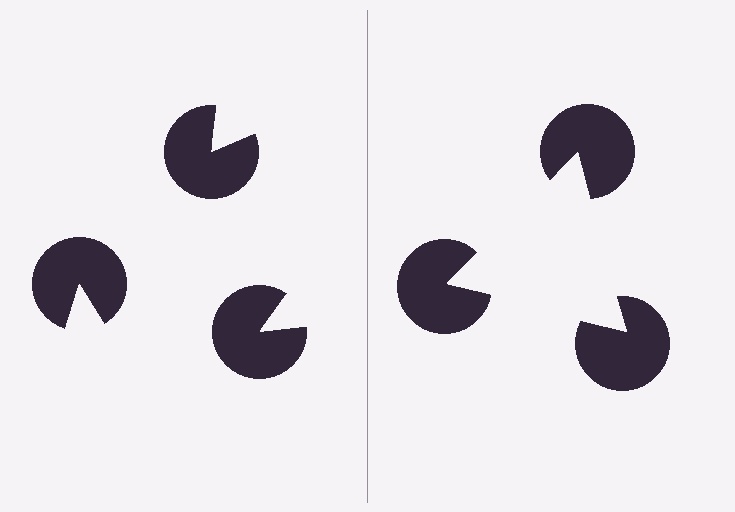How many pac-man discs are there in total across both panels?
6 — 3 on each side.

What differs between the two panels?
The pac-man discs are positioned identically on both sides; only the wedge orientations differ. On the right they align to a triangle; on the left they are misaligned.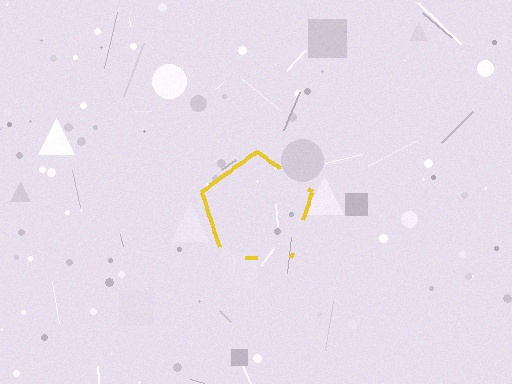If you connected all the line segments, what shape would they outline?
They would outline a pentagon.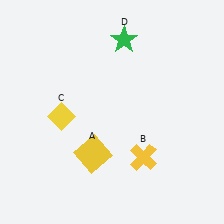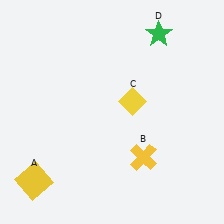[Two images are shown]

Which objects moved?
The objects that moved are: the yellow square (A), the yellow diamond (C), the green star (D).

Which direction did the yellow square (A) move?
The yellow square (A) moved left.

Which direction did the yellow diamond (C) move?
The yellow diamond (C) moved right.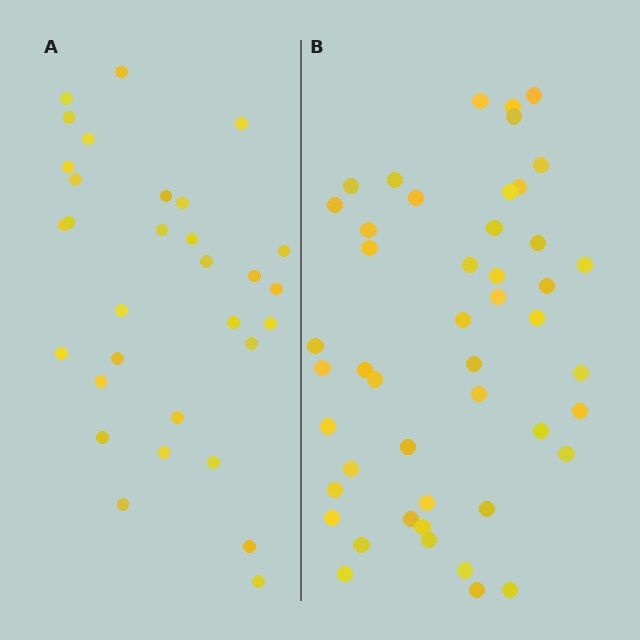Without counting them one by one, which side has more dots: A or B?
Region B (the right region) has more dots.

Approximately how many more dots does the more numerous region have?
Region B has approximately 15 more dots than region A.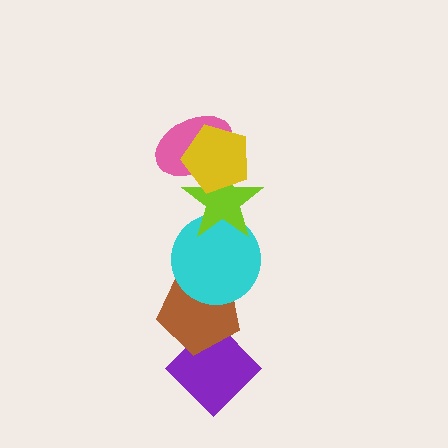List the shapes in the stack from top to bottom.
From top to bottom: the yellow pentagon, the pink ellipse, the lime star, the cyan circle, the brown pentagon, the purple diamond.